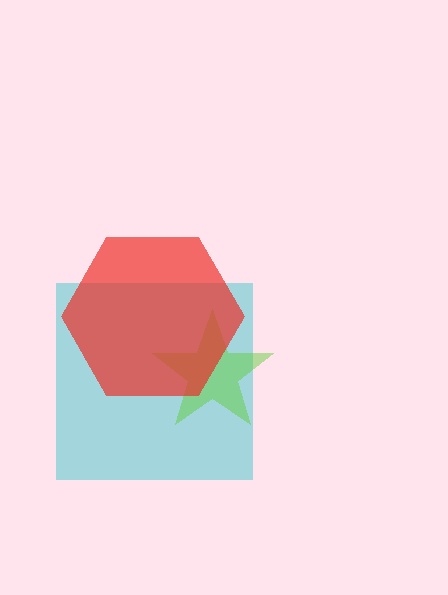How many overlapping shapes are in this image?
There are 3 overlapping shapes in the image.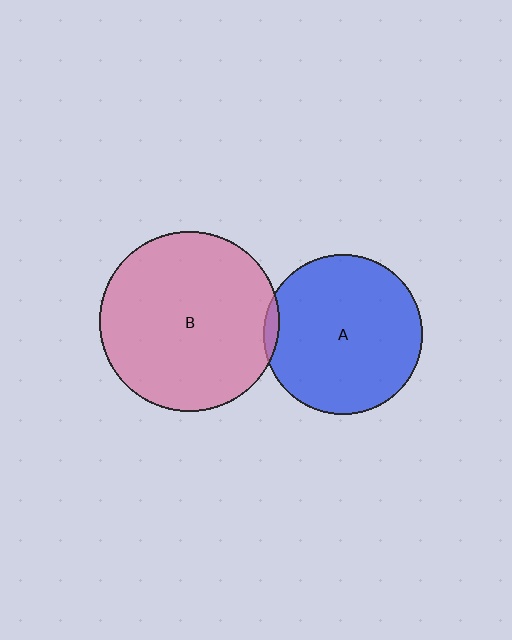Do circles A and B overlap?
Yes.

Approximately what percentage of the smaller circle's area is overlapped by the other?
Approximately 5%.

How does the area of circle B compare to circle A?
Approximately 1.3 times.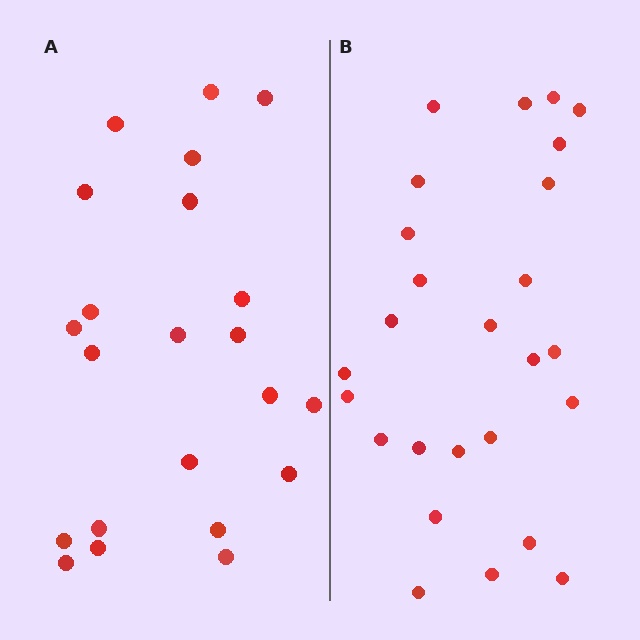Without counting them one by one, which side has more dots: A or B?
Region B (the right region) has more dots.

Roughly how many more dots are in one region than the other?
Region B has about 4 more dots than region A.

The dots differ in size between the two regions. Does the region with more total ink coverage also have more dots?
No. Region A has more total ink coverage because its dots are larger, but region B actually contains more individual dots. Total area can be misleading — the number of items is what matters here.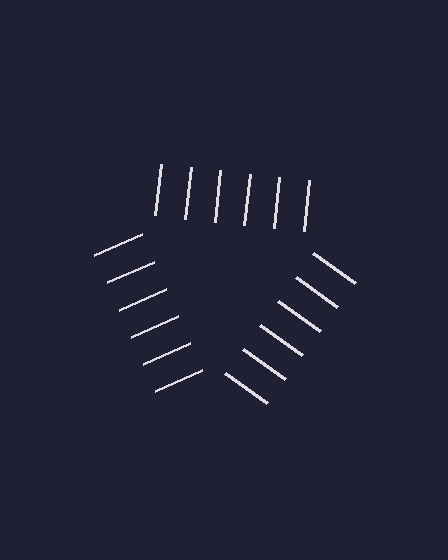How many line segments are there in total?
18 — 6 along each of the 3 edges.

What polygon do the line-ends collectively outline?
An illusory triangle — the line segments terminate on its edges but no continuous stroke is drawn.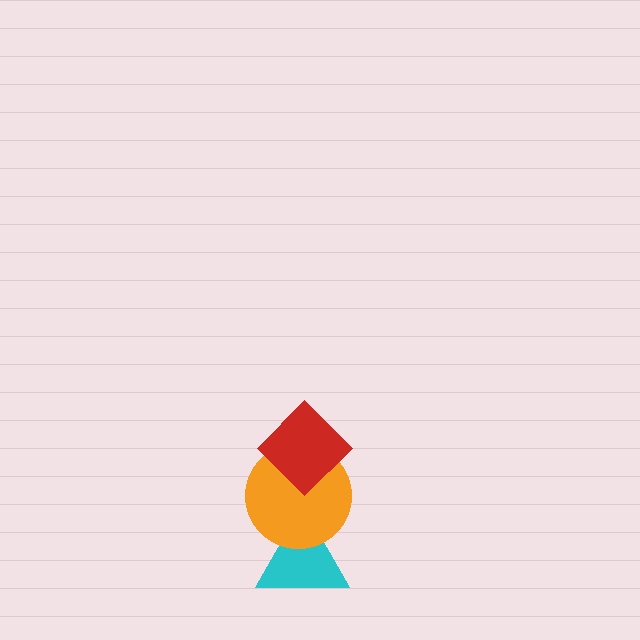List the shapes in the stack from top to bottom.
From top to bottom: the red diamond, the orange circle, the cyan triangle.